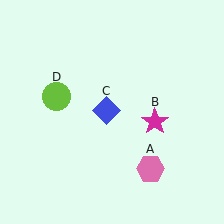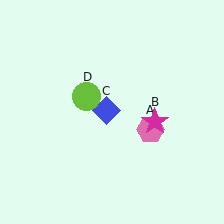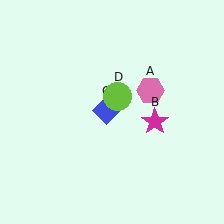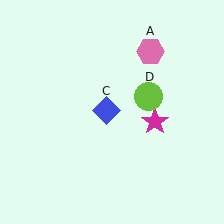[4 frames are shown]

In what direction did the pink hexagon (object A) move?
The pink hexagon (object A) moved up.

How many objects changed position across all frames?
2 objects changed position: pink hexagon (object A), lime circle (object D).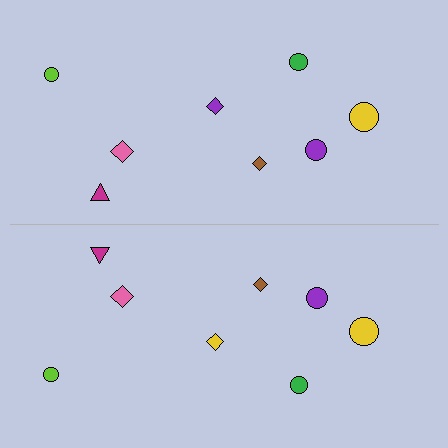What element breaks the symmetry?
The yellow diamond on the bottom side breaks the symmetry — its mirror counterpart is purple.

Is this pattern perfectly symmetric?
No, the pattern is not perfectly symmetric. The yellow diamond on the bottom side breaks the symmetry — its mirror counterpart is purple.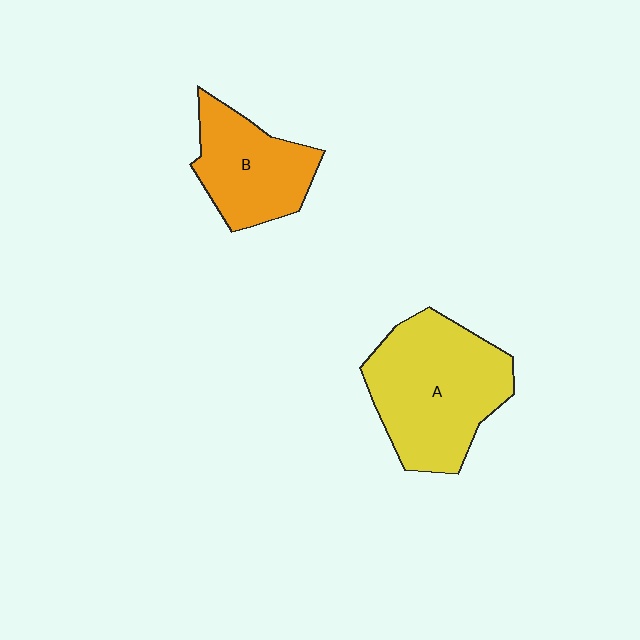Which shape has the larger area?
Shape A (yellow).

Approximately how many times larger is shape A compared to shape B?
Approximately 1.6 times.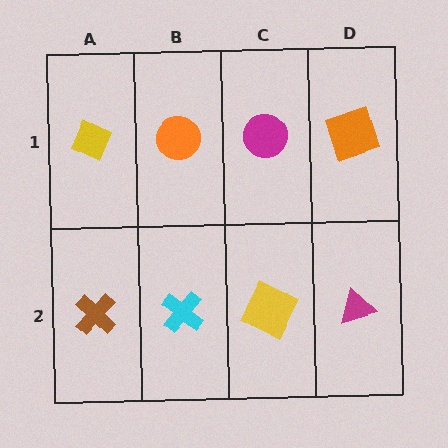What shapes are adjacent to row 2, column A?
A yellow diamond (row 1, column A), a cyan cross (row 2, column B).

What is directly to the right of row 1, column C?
An orange square.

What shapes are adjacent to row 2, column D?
An orange square (row 1, column D), a yellow square (row 2, column C).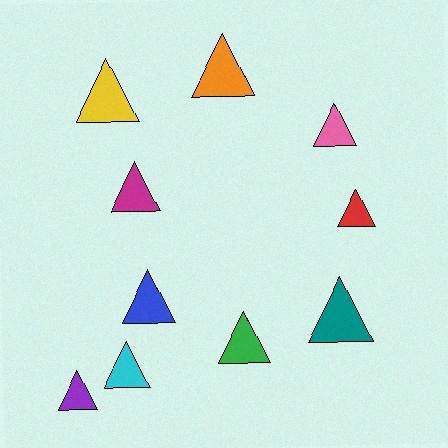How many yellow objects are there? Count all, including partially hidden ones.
There is 1 yellow object.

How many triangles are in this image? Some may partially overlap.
There are 10 triangles.